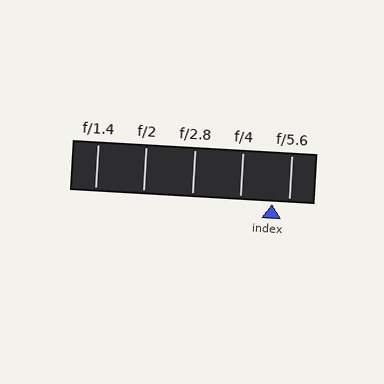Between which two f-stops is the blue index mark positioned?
The index mark is between f/4 and f/5.6.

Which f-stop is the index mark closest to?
The index mark is closest to f/5.6.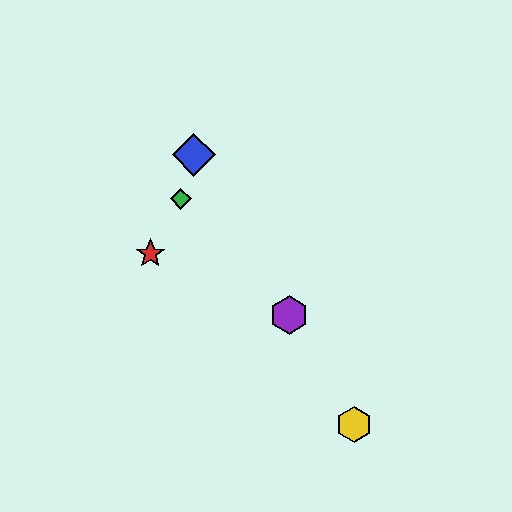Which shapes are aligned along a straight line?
The blue diamond, the yellow hexagon, the purple hexagon are aligned along a straight line.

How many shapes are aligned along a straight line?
3 shapes (the blue diamond, the yellow hexagon, the purple hexagon) are aligned along a straight line.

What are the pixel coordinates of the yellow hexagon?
The yellow hexagon is at (354, 424).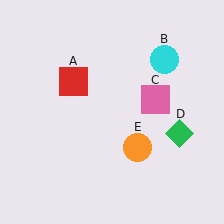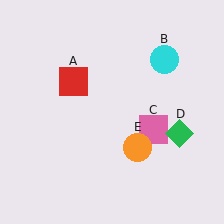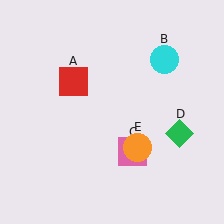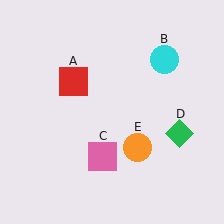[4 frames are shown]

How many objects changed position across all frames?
1 object changed position: pink square (object C).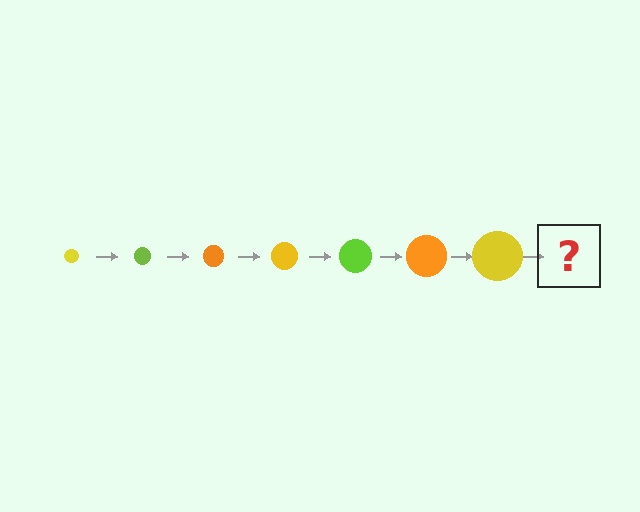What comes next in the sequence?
The next element should be a lime circle, larger than the previous one.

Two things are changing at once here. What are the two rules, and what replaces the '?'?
The two rules are that the circle grows larger each step and the color cycles through yellow, lime, and orange. The '?' should be a lime circle, larger than the previous one.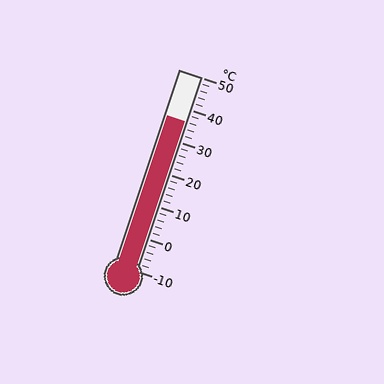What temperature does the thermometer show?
The thermometer shows approximately 36°C.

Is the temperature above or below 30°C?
The temperature is above 30°C.